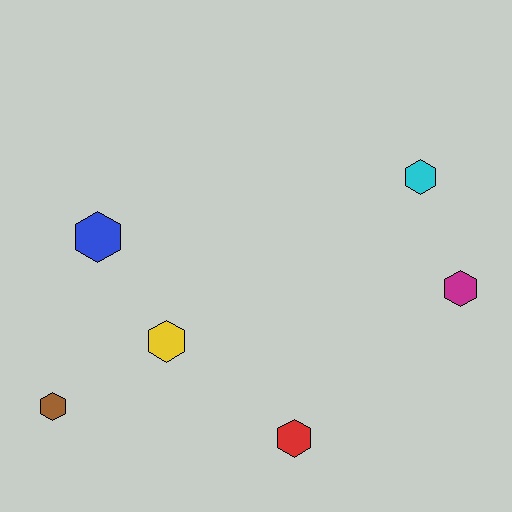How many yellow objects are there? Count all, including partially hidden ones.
There is 1 yellow object.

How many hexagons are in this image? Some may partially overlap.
There are 6 hexagons.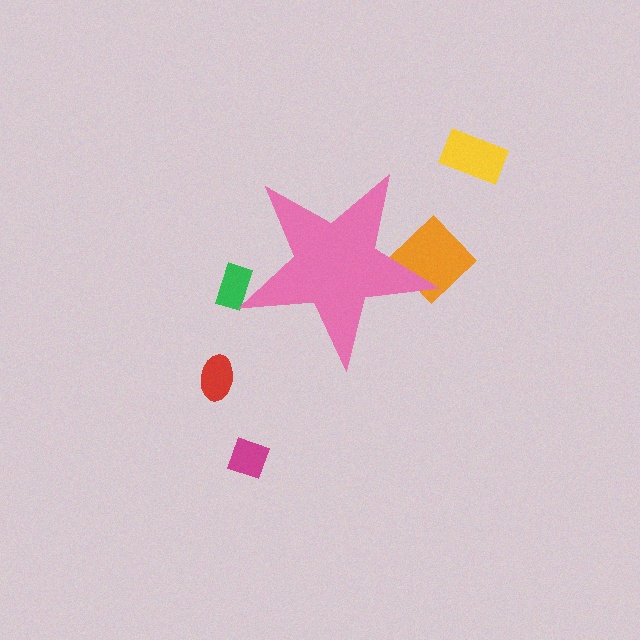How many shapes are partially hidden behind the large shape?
2 shapes are partially hidden.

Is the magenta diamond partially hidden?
No, the magenta diamond is fully visible.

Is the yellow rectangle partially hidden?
No, the yellow rectangle is fully visible.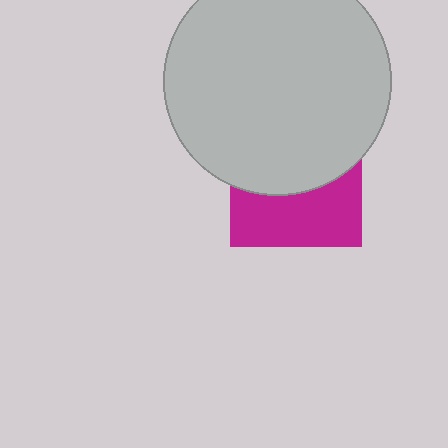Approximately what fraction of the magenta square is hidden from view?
Roughly 54% of the magenta square is hidden behind the light gray circle.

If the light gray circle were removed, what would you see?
You would see the complete magenta square.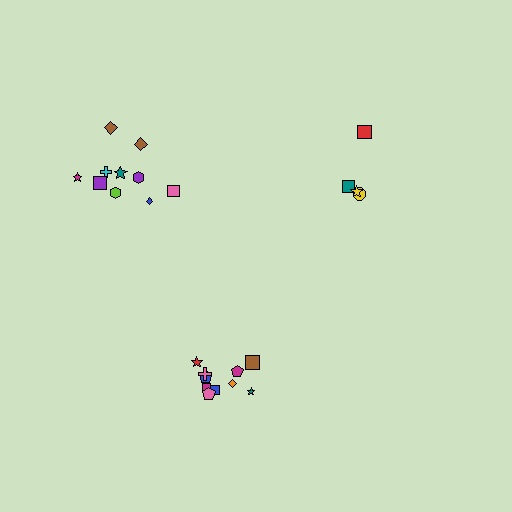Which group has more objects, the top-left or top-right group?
The top-left group.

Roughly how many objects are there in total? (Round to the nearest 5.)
Roughly 25 objects in total.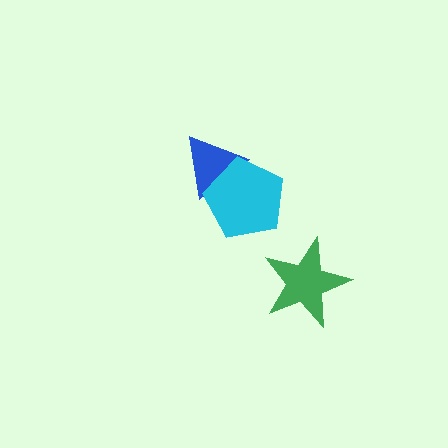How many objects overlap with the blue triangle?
1 object overlaps with the blue triangle.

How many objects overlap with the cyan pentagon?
1 object overlaps with the cyan pentagon.